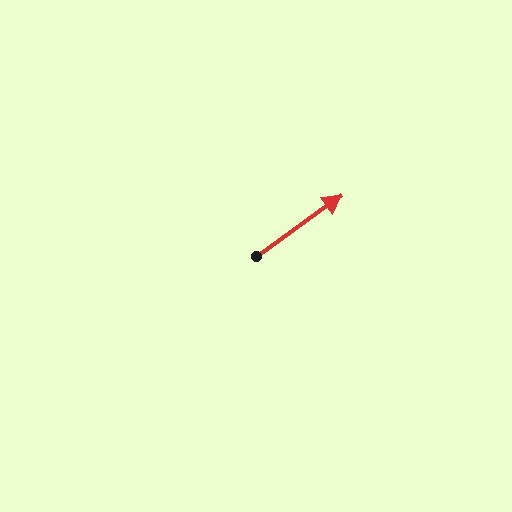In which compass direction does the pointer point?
Northeast.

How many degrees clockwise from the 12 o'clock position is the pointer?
Approximately 55 degrees.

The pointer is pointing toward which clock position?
Roughly 2 o'clock.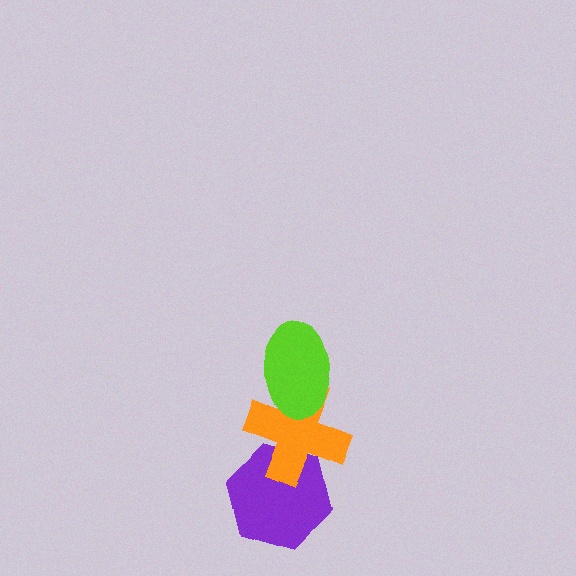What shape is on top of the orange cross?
The lime ellipse is on top of the orange cross.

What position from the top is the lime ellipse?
The lime ellipse is 1st from the top.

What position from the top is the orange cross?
The orange cross is 2nd from the top.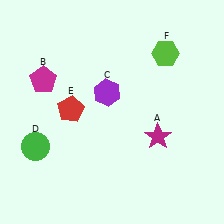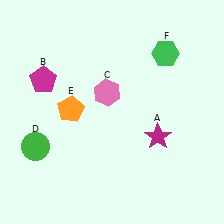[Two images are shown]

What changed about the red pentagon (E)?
In Image 1, E is red. In Image 2, it changed to orange.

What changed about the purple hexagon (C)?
In Image 1, C is purple. In Image 2, it changed to pink.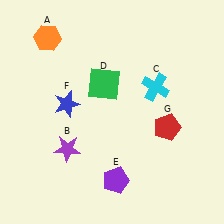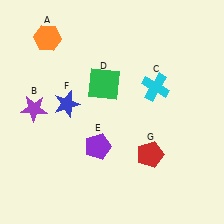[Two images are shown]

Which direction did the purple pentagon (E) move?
The purple pentagon (E) moved up.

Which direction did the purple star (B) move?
The purple star (B) moved up.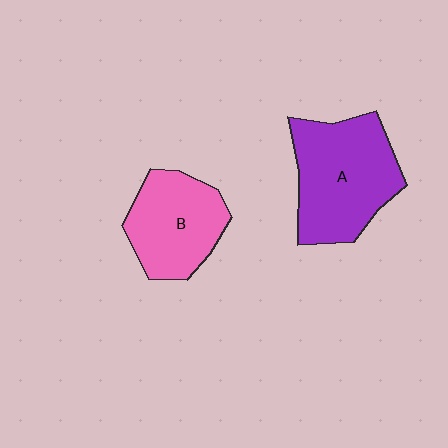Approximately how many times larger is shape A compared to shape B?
Approximately 1.3 times.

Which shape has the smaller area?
Shape B (pink).